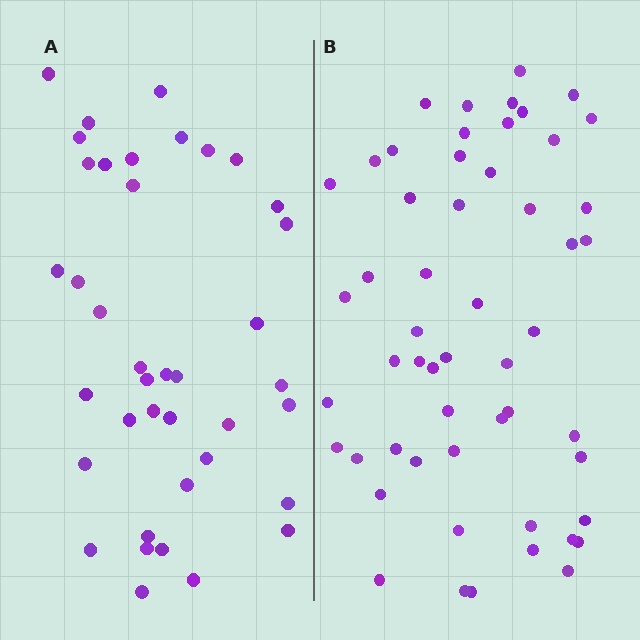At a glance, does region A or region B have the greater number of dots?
Region B (the right region) has more dots.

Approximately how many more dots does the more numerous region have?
Region B has approximately 15 more dots than region A.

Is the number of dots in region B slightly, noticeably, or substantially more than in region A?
Region B has noticeably more, but not dramatically so. The ratio is roughly 1.4 to 1.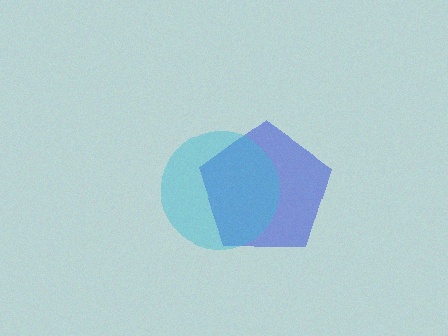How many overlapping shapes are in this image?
There are 2 overlapping shapes in the image.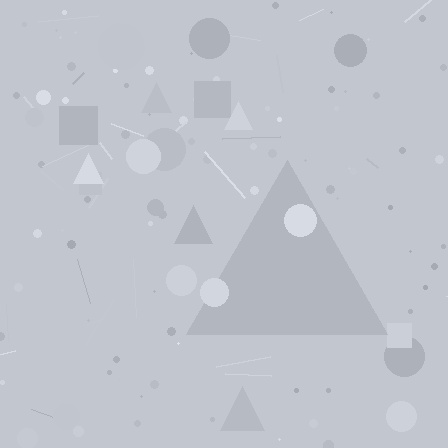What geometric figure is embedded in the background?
A triangle is embedded in the background.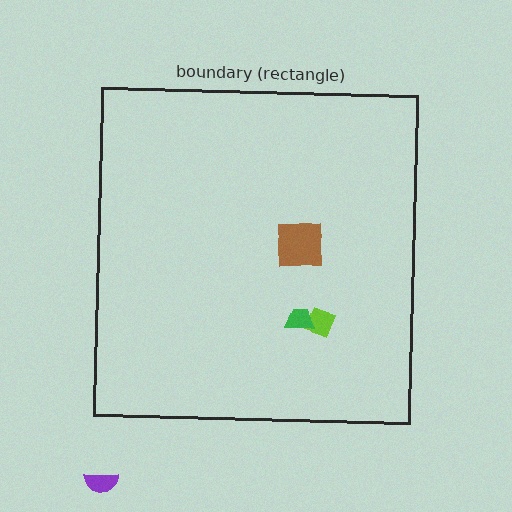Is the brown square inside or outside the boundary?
Inside.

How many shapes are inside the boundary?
3 inside, 1 outside.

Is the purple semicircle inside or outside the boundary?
Outside.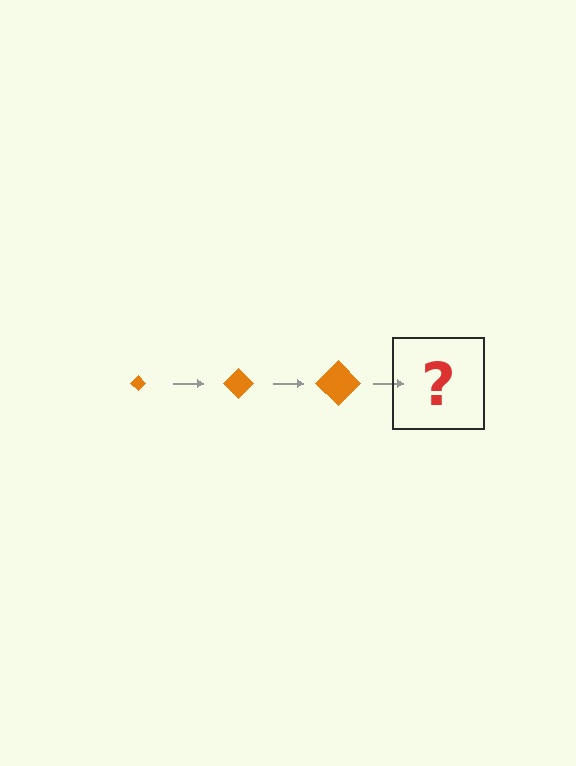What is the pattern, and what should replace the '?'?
The pattern is that the diamond gets progressively larger each step. The '?' should be an orange diamond, larger than the previous one.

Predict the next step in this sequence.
The next step is an orange diamond, larger than the previous one.